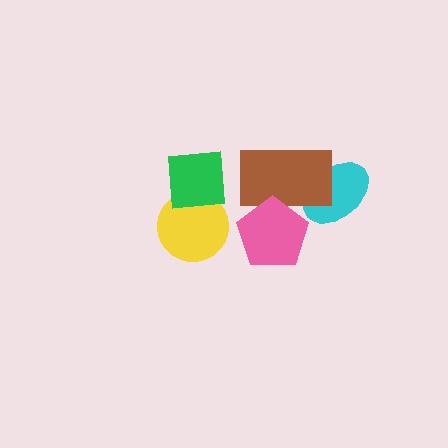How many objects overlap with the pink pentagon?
1 object overlaps with the pink pentagon.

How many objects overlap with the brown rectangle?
2 objects overlap with the brown rectangle.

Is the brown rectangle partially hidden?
Yes, it is partially covered by another shape.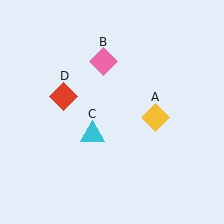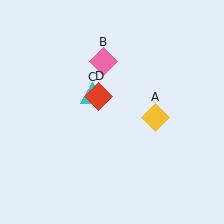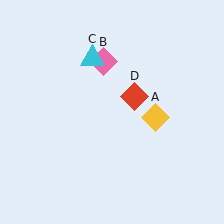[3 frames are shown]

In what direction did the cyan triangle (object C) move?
The cyan triangle (object C) moved up.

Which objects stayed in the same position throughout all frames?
Yellow diamond (object A) and pink diamond (object B) remained stationary.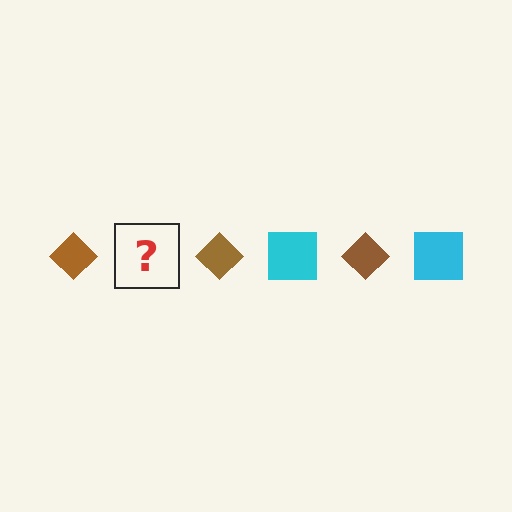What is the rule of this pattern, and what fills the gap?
The rule is that the pattern alternates between brown diamond and cyan square. The gap should be filled with a cyan square.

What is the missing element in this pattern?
The missing element is a cyan square.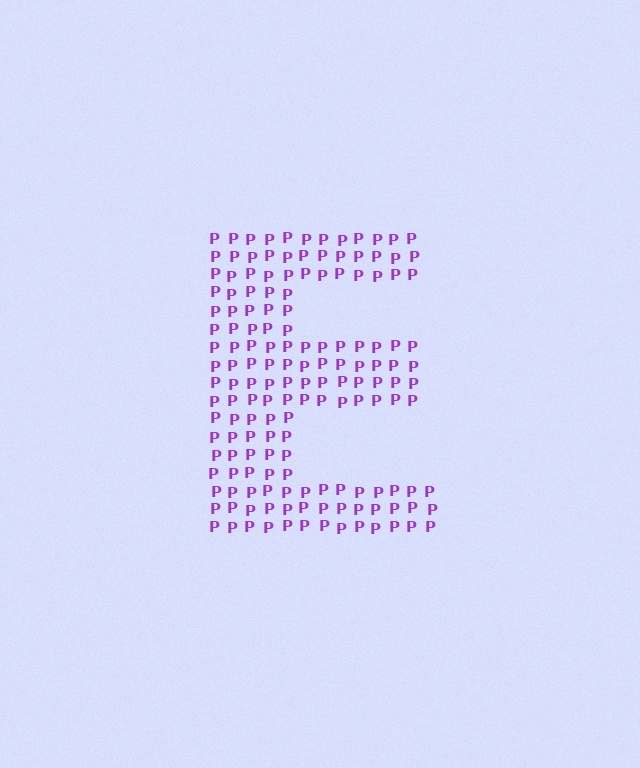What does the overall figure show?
The overall figure shows the letter E.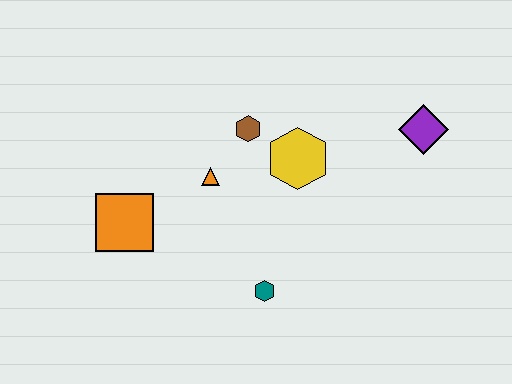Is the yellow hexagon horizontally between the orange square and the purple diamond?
Yes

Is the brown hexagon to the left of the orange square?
No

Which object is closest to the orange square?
The orange triangle is closest to the orange square.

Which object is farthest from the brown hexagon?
The purple diamond is farthest from the brown hexagon.